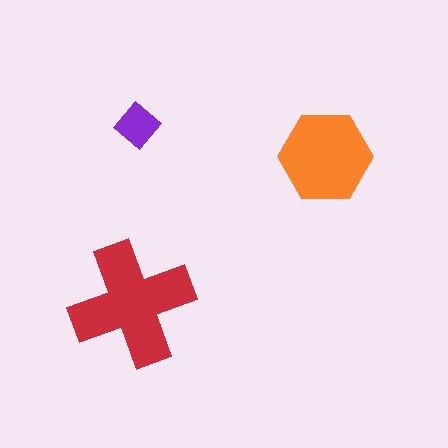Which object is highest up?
The purple diamond is topmost.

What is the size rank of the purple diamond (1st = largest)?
3rd.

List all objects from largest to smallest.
The red cross, the orange hexagon, the purple diamond.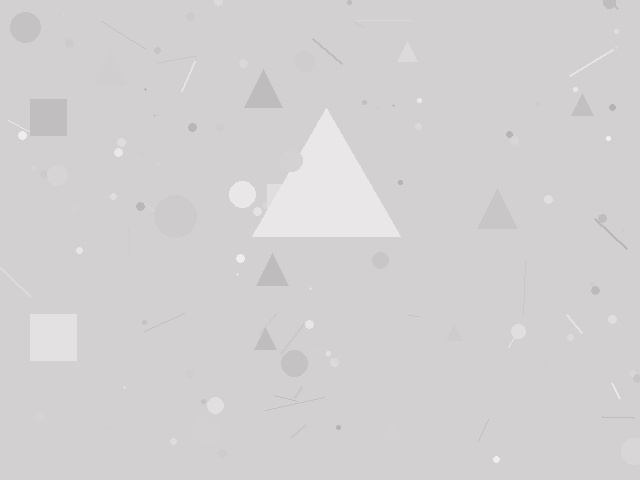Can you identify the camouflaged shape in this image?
The camouflaged shape is a triangle.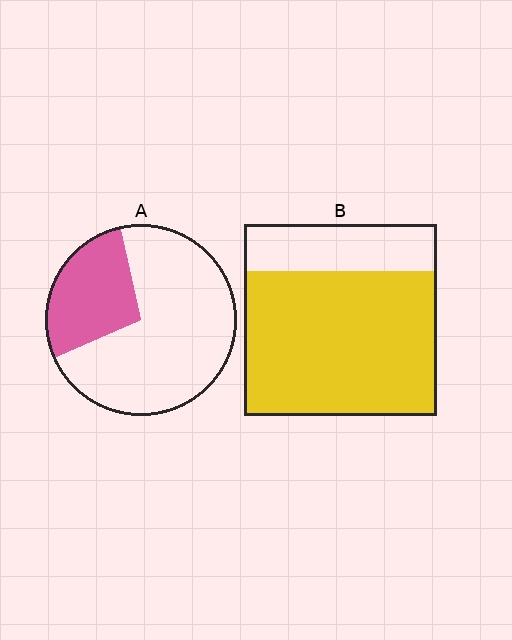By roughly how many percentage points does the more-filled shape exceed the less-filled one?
By roughly 45 percentage points (B over A).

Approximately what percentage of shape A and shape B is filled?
A is approximately 30% and B is approximately 75%.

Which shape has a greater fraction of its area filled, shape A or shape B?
Shape B.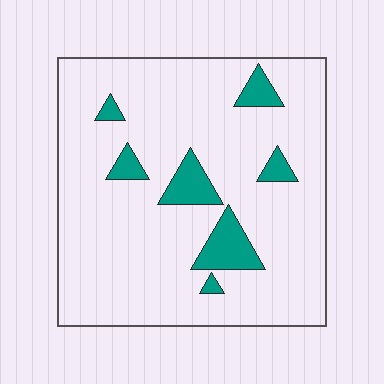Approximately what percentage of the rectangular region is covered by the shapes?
Approximately 10%.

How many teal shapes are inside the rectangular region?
7.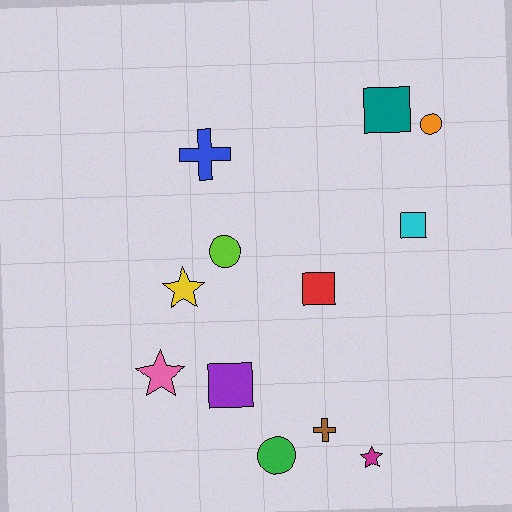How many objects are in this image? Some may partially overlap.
There are 12 objects.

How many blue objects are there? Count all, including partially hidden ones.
There is 1 blue object.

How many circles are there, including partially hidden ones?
There are 3 circles.